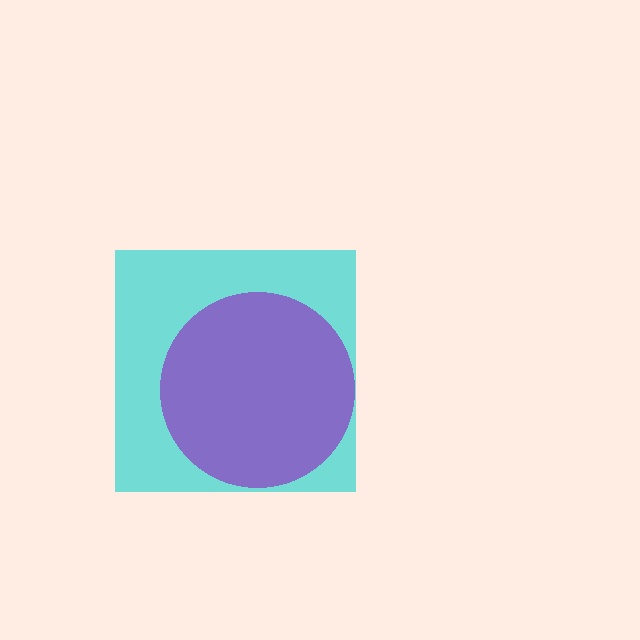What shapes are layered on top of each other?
The layered shapes are: a cyan square, a purple circle.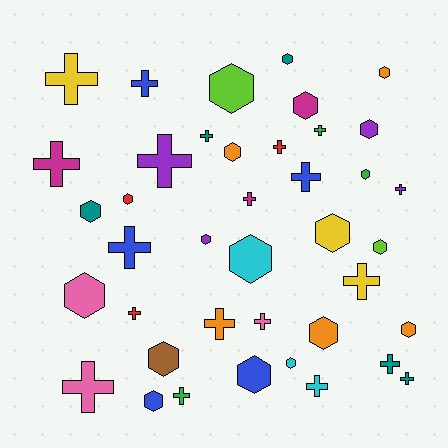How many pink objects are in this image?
There are 3 pink objects.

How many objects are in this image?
There are 40 objects.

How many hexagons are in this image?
There are 20 hexagons.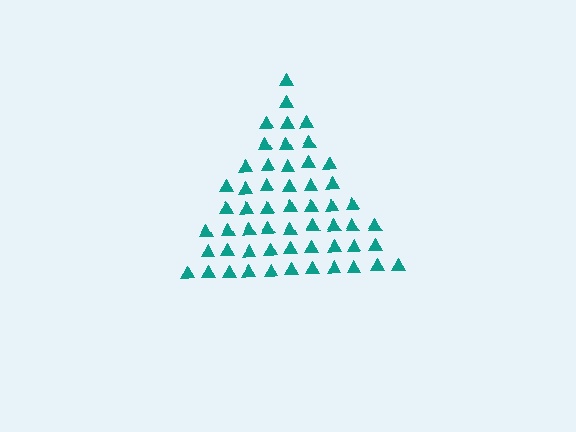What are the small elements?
The small elements are triangles.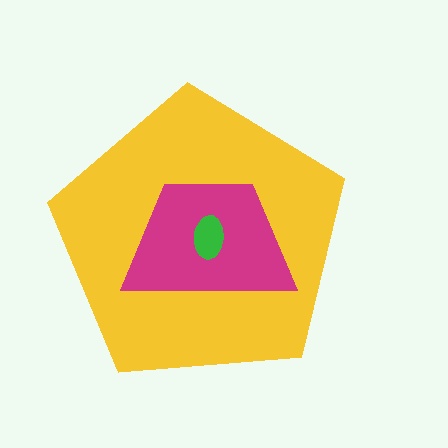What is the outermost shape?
The yellow pentagon.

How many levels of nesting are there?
3.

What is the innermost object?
The green ellipse.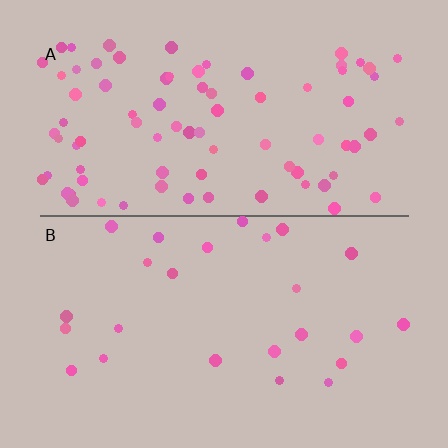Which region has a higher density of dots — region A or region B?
A (the top).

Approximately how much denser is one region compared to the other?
Approximately 3.2× — region A over region B.